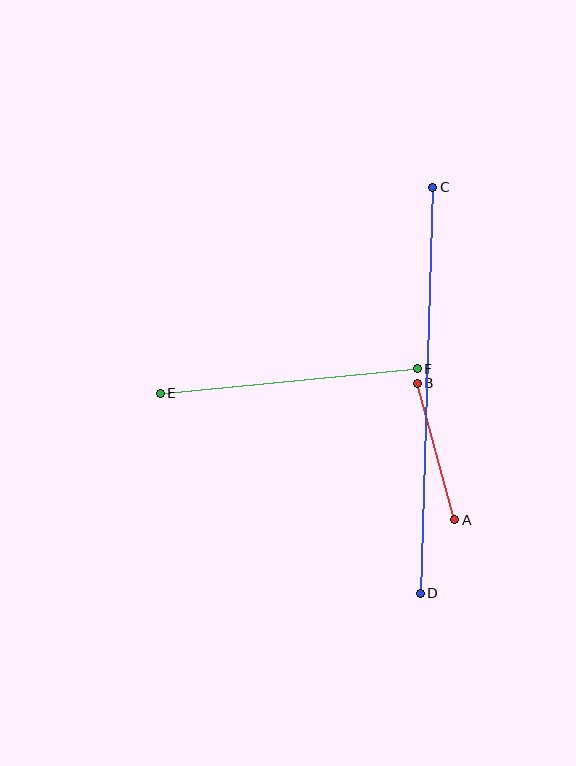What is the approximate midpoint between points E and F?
The midpoint is at approximately (289, 381) pixels.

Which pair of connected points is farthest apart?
Points C and D are farthest apart.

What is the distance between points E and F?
The distance is approximately 258 pixels.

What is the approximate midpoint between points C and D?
The midpoint is at approximately (426, 390) pixels.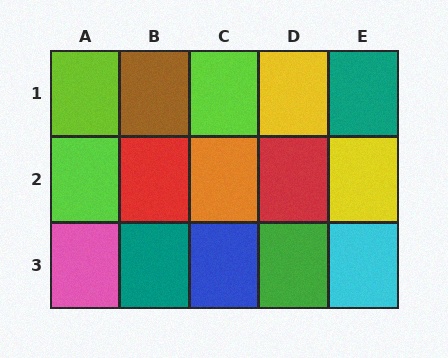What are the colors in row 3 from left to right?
Pink, teal, blue, green, cyan.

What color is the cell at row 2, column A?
Lime.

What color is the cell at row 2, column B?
Red.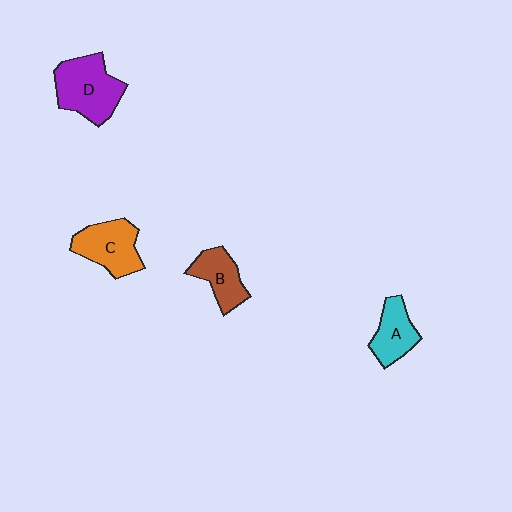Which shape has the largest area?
Shape D (purple).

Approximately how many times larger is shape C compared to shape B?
Approximately 1.3 times.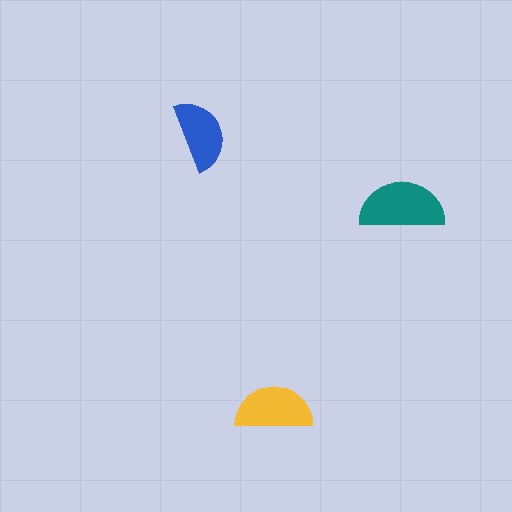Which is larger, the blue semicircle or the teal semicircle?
The teal one.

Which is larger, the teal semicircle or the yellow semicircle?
The teal one.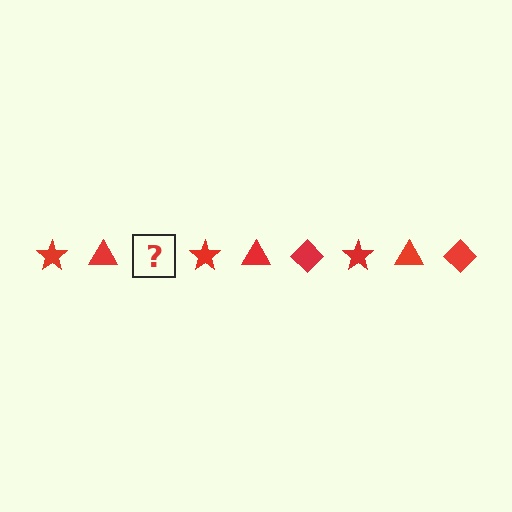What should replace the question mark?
The question mark should be replaced with a red diamond.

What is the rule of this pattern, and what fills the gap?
The rule is that the pattern cycles through star, triangle, diamond shapes in red. The gap should be filled with a red diamond.